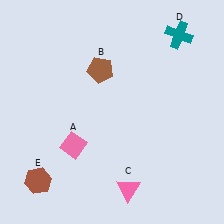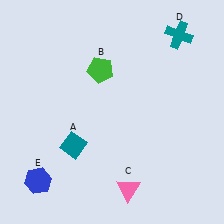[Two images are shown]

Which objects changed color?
A changed from pink to teal. B changed from brown to green. E changed from brown to blue.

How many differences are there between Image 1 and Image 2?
There are 3 differences between the two images.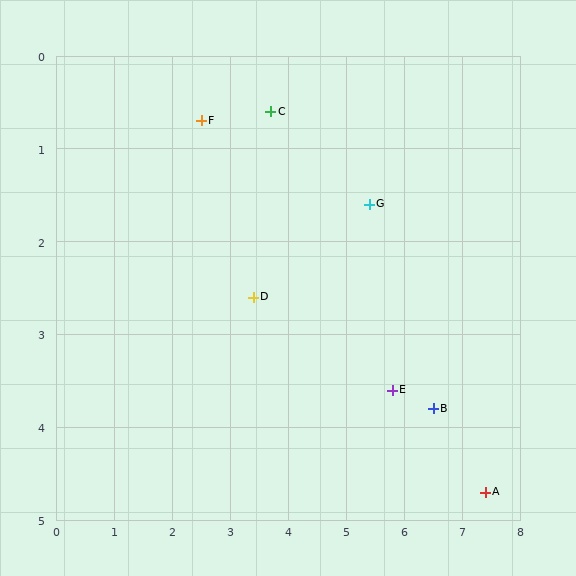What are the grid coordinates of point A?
Point A is at approximately (7.4, 4.7).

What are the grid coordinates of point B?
Point B is at approximately (6.5, 3.8).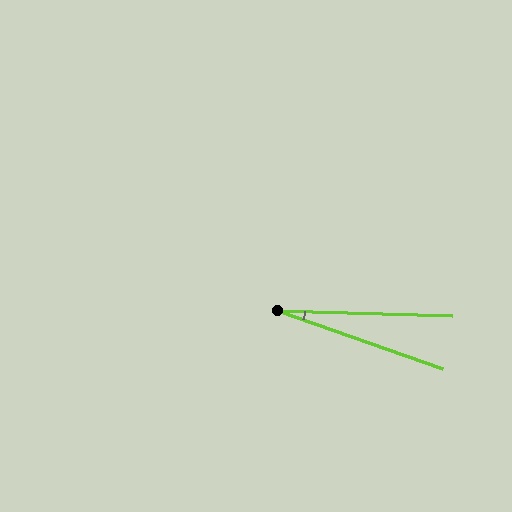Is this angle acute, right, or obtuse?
It is acute.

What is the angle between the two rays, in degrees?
Approximately 18 degrees.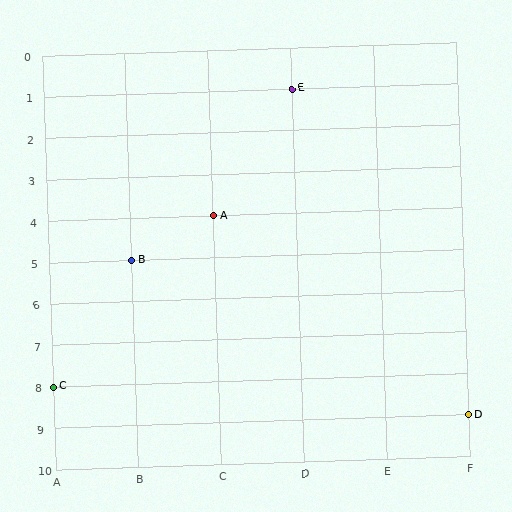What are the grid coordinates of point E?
Point E is at grid coordinates (D, 1).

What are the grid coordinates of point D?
Point D is at grid coordinates (F, 9).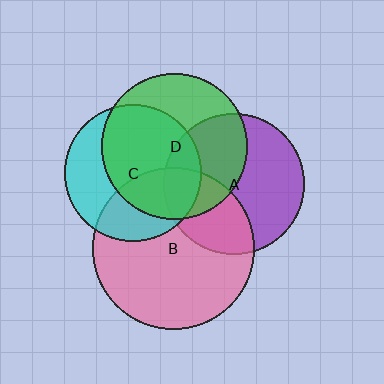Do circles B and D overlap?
Yes.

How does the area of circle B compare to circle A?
Approximately 1.3 times.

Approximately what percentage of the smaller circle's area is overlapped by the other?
Approximately 25%.